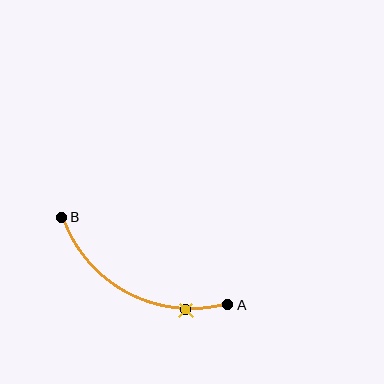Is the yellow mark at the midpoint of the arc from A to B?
No. The yellow mark lies on the arc but is closer to endpoint A. The arc midpoint would be at the point on the curve equidistant along the arc from both A and B.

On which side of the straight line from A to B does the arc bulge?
The arc bulges below the straight line connecting A and B.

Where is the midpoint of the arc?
The arc midpoint is the point on the curve farthest from the straight line joining A and B. It sits below that line.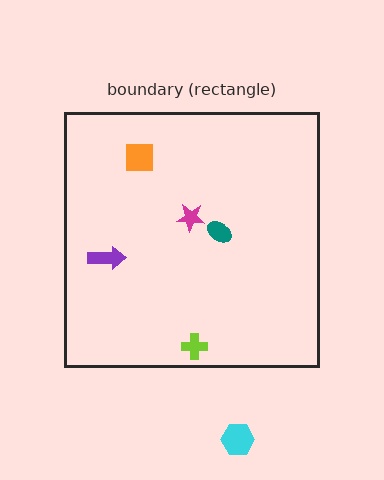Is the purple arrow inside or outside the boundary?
Inside.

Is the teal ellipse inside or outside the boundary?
Inside.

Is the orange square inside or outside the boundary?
Inside.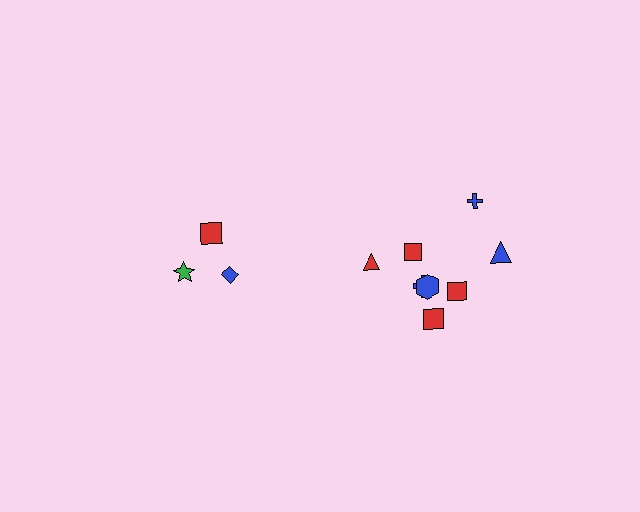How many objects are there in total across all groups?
There are 11 objects.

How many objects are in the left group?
There are 3 objects.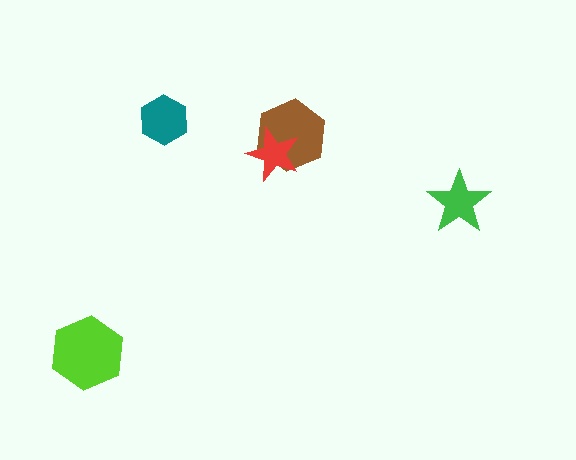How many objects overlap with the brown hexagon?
1 object overlaps with the brown hexagon.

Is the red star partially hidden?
No, no other shape covers it.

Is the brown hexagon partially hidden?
Yes, it is partially covered by another shape.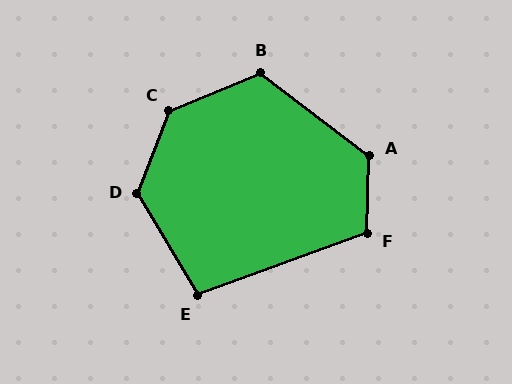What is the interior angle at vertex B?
Approximately 120 degrees (obtuse).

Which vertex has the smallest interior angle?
E, at approximately 101 degrees.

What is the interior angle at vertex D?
Approximately 128 degrees (obtuse).